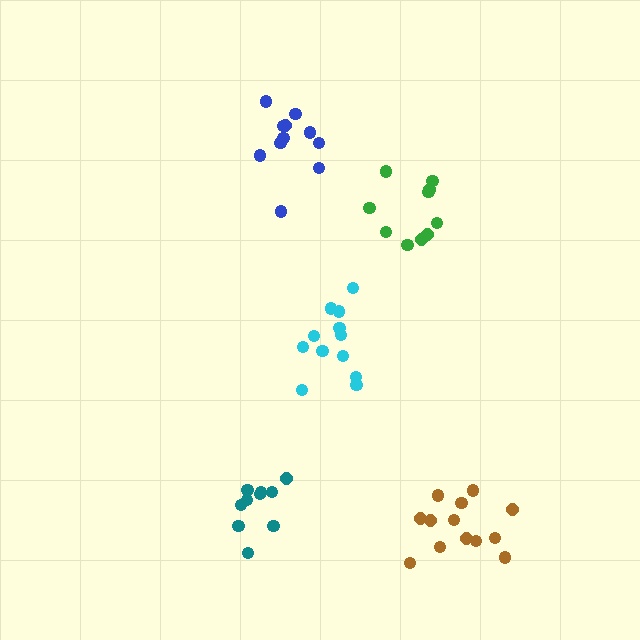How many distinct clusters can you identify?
There are 5 distinct clusters.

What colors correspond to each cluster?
The clusters are colored: blue, teal, cyan, green, brown.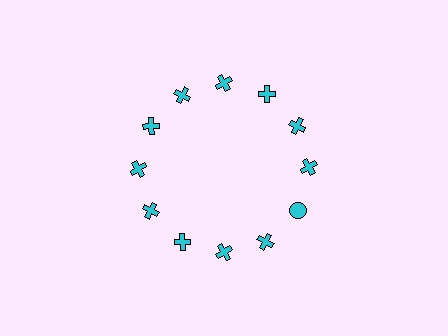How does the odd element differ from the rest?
It has a different shape: circle instead of cross.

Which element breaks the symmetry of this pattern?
The cyan circle at roughly the 4 o'clock position breaks the symmetry. All other shapes are cyan crosses.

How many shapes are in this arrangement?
There are 12 shapes arranged in a ring pattern.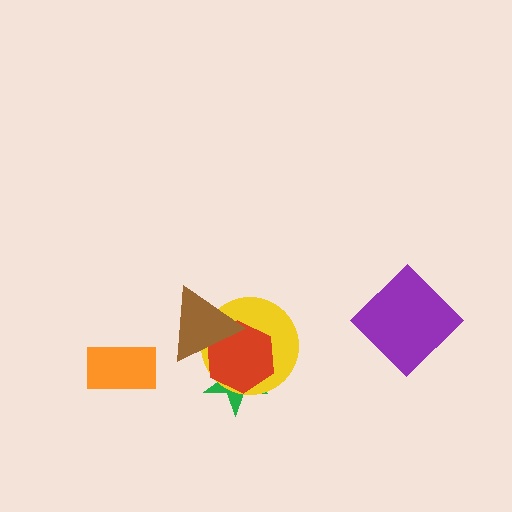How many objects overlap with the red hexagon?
3 objects overlap with the red hexagon.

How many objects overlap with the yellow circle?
3 objects overlap with the yellow circle.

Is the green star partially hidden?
Yes, it is partially covered by another shape.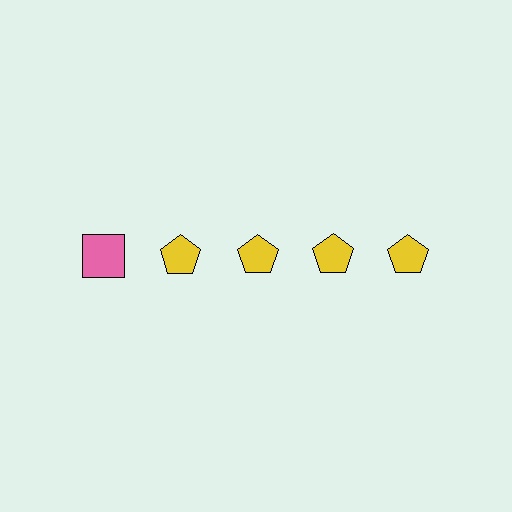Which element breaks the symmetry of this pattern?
The pink square in the top row, leftmost column breaks the symmetry. All other shapes are yellow pentagons.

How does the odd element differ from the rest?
It differs in both color (pink instead of yellow) and shape (square instead of pentagon).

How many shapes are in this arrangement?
There are 5 shapes arranged in a grid pattern.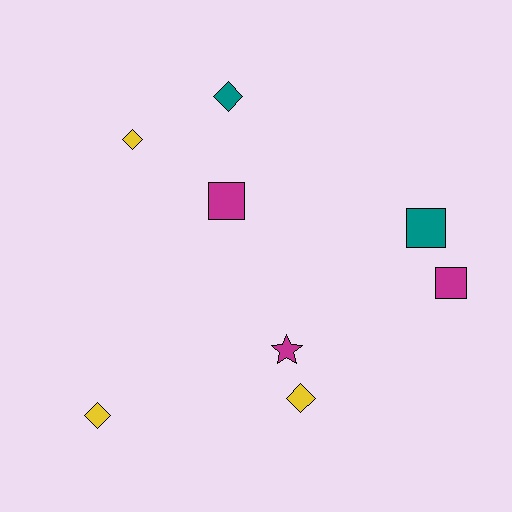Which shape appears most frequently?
Diamond, with 4 objects.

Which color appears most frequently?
Yellow, with 3 objects.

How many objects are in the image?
There are 8 objects.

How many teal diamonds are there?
There is 1 teal diamond.